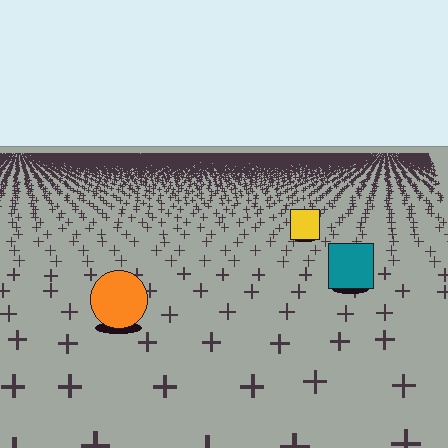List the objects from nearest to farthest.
From nearest to farthest: the orange circle, the teal square, the yellow square.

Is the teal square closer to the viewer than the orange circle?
No. The orange circle is closer — you can tell from the texture gradient: the ground texture is coarser near it.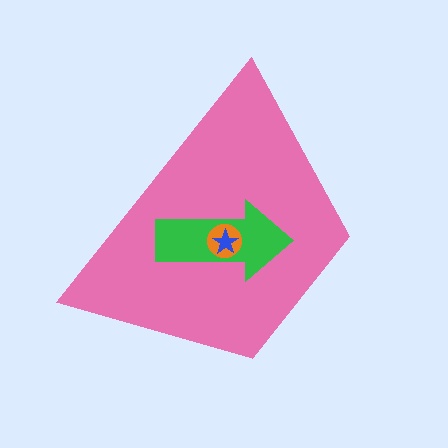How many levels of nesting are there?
4.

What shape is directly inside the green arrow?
The orange circle.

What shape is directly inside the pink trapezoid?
The green arrow.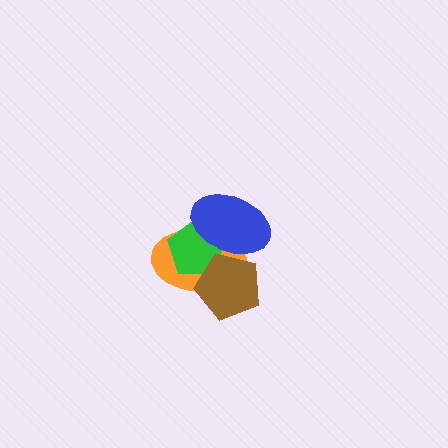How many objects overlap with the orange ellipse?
3 objects overlap with the orange ellipse.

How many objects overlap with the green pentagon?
3 objects overlap with the green pentagon.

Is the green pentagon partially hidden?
Yes, it is partially covered by another shape.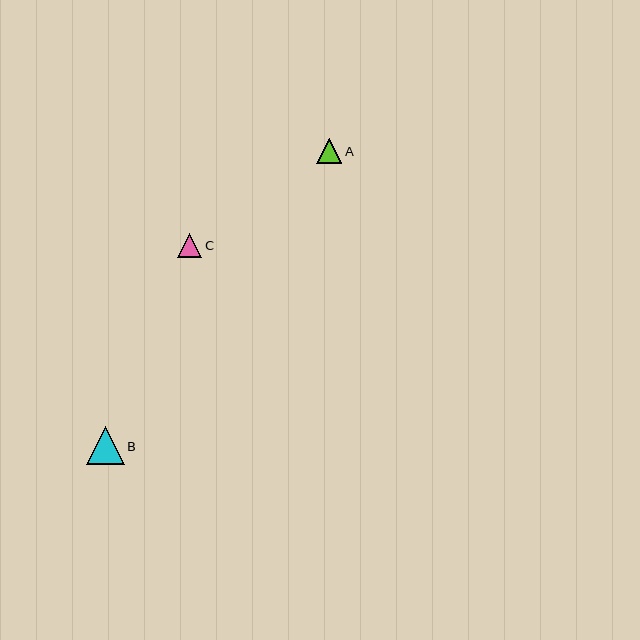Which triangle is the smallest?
Triangle C is the smallest with a size of approximately 24 pixels.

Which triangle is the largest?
Triangle B is the largest with a size of approximately 37 pixels.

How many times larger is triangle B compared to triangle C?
Triangle B is approximately 1.5 times the size of triangle C.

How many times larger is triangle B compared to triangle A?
Triangle B is approximately 1.5 times the size of triangle A.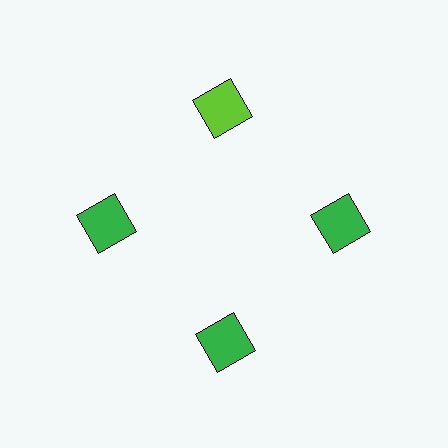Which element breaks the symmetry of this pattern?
The lime square at roughly the 12 o'clock position breaks the symmetry. All other shapes are green squares.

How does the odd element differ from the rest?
It has a different color: lime instead of green.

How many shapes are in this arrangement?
There are 4 shapes arranged in a ring pattern.